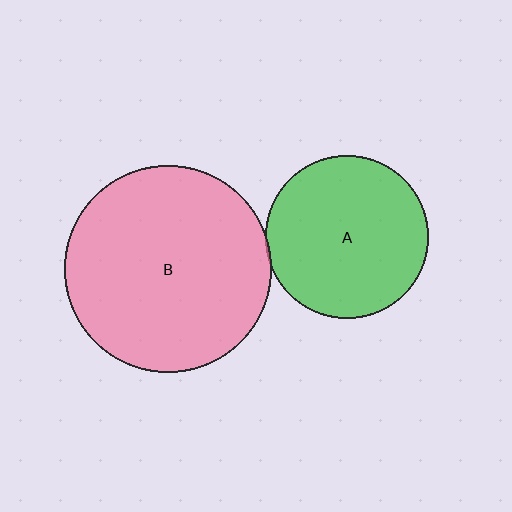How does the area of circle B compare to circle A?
Approximately 1.6 times.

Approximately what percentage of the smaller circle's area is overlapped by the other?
Approximately 5%.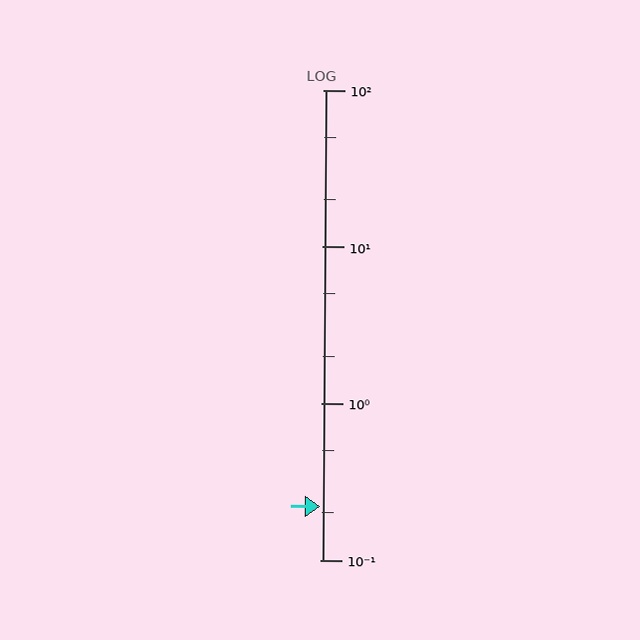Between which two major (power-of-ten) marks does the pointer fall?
The pointer is between 0.1 and 1.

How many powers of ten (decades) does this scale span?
The scale spans 3 decades, from 0.1 to 100.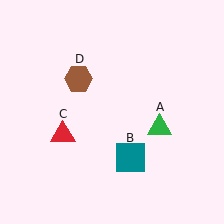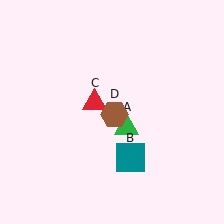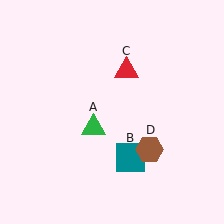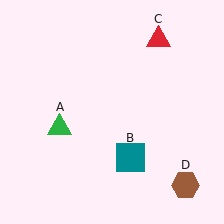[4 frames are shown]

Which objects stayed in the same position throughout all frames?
Teal square (object B) remained stationary.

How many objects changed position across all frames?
3 objects changed position: green triangle (object A), red triangle (object C), brown hexagon (object D).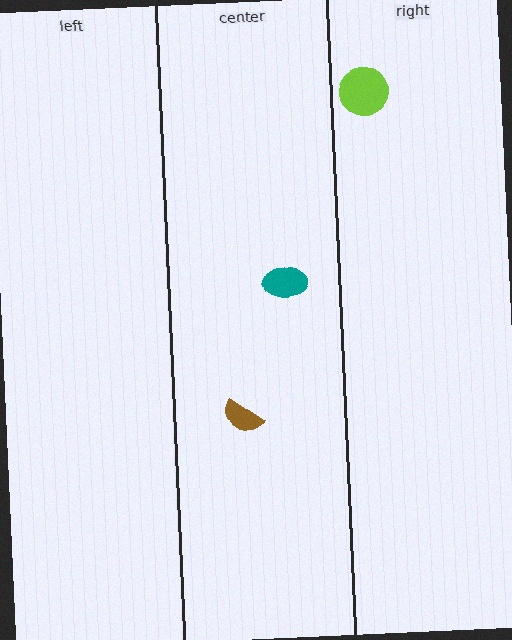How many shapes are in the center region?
2.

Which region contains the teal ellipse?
The center region.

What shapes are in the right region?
The lime circle.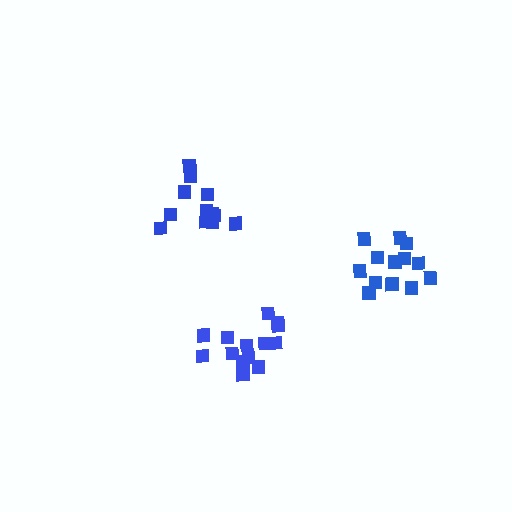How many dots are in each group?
Group 1: 13 dots, Group 2: 14 dots, Group 3: 13 dots (40 total).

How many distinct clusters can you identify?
There are 3 distinct clusters.